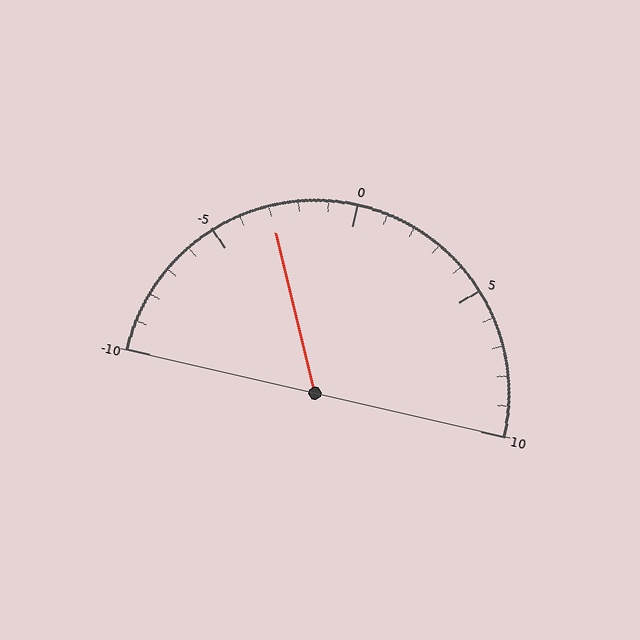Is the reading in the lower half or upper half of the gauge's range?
The reading is in the lower half of the range (-10 to 10).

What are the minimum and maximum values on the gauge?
The gauge ranges from -10 to 10.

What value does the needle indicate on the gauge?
The needle indicates approximately -3.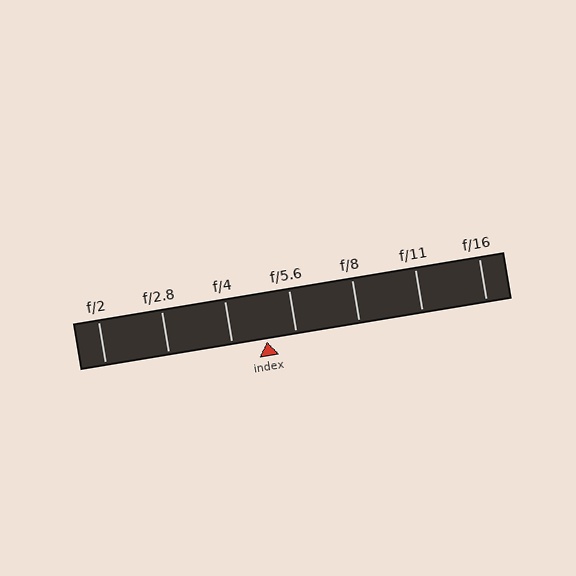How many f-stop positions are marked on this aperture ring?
There are 7 f-stop positions marked.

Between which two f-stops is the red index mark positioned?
The index mark is between f/4 and f/5.6.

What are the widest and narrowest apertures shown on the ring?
The widest aperture shown is f/2 and the narrowest is f/16.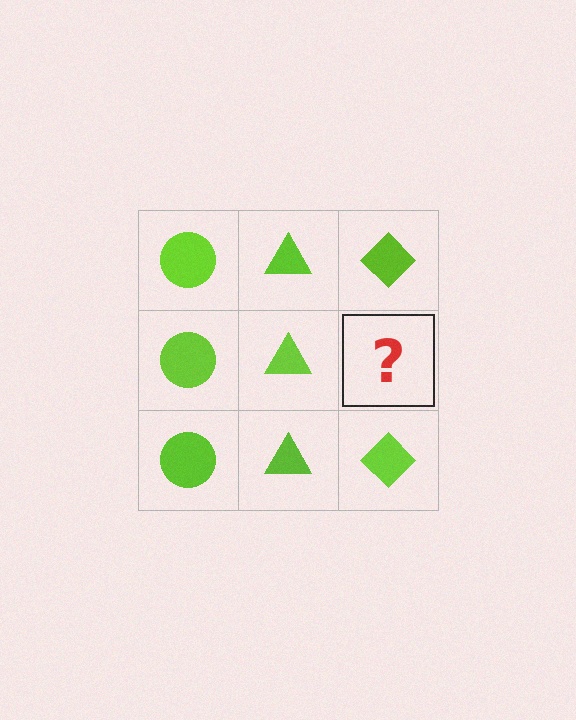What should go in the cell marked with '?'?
The missing cell should contain a lime diamond.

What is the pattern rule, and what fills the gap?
The rule is that each column has a consistent shape. The gap should be filled with a lime diamond.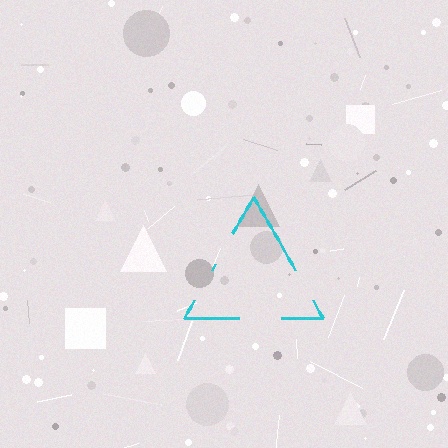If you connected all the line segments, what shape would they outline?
They would outline a triangle.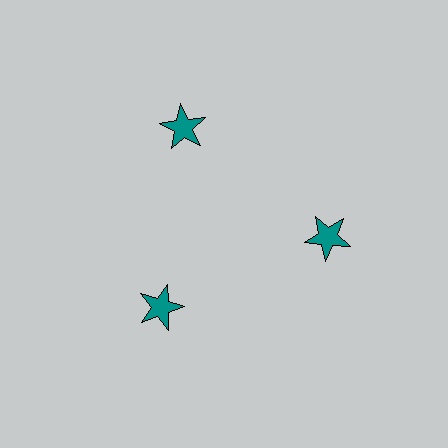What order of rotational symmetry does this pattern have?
This pattern has 3-fold rotational symmetry.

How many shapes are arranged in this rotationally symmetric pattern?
There are 3 shapes, arranged in 3 groups of 1.